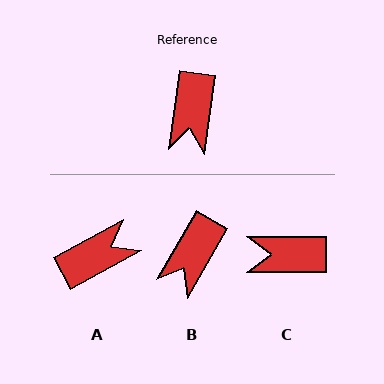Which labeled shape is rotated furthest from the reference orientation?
A, about 127 degrees away.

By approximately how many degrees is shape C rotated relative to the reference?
Approximately 82 degrees clockwise.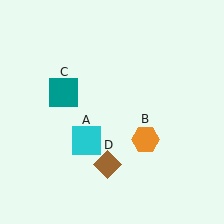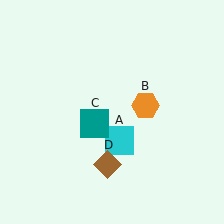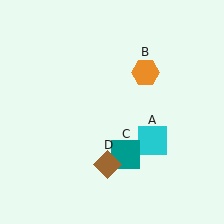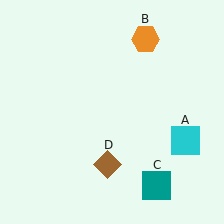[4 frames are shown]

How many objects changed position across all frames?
3 objects changed position: cyan square (object A), orange hexagon (object B), teal square (object C).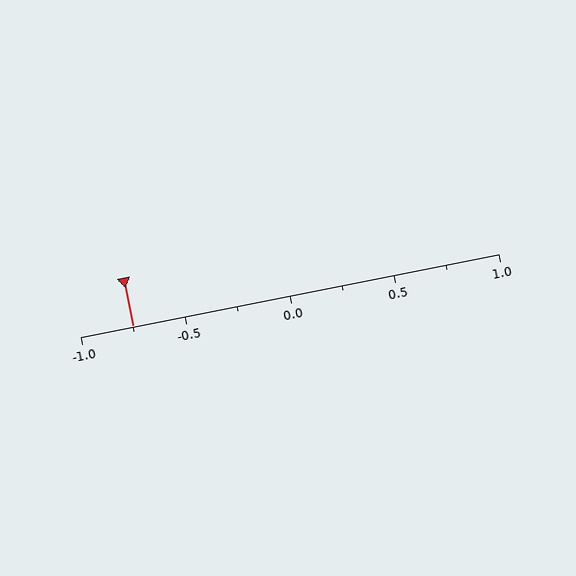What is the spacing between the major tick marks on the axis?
The major ticks are spaced 0.5 apart.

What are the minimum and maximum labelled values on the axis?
The axis runs from -1.0 to 1.0.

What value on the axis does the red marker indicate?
The marker indicates approximately -0.75.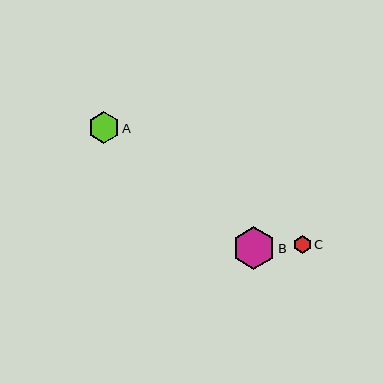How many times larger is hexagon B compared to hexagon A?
Hexagon B is approximately 1.4 times the size of hexagon A.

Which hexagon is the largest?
Hexagon B is the largest with a size of approximately 42 pixels.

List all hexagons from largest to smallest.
From largest to smallest: B, A, C.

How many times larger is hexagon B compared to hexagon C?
Hexagon B is approximately 2.4 times the size of hexagon C.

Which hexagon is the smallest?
Hexagon C is the smallest with a size of approximately 18 pixels.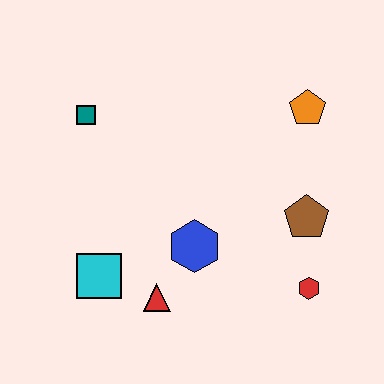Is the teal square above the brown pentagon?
Yes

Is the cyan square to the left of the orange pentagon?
Yes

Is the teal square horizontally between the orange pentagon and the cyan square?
No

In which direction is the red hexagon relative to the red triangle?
The red hexagon is to the right of the red triangle.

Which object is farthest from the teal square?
The red hexagon is farthest from the teal square.